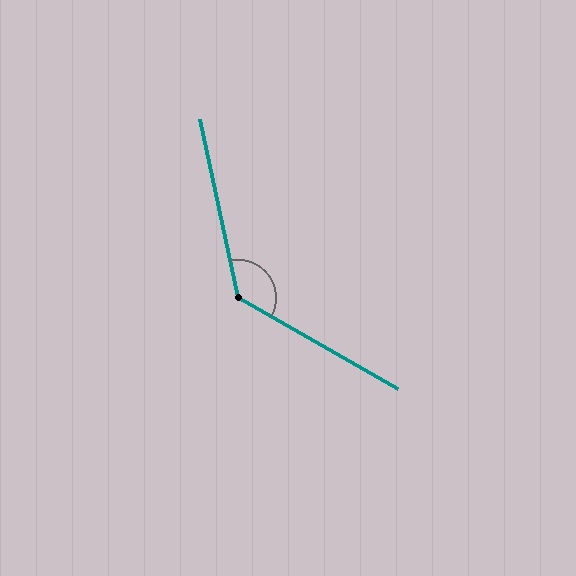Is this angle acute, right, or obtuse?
It is obtuse.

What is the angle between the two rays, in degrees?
Approximately 132 degrees.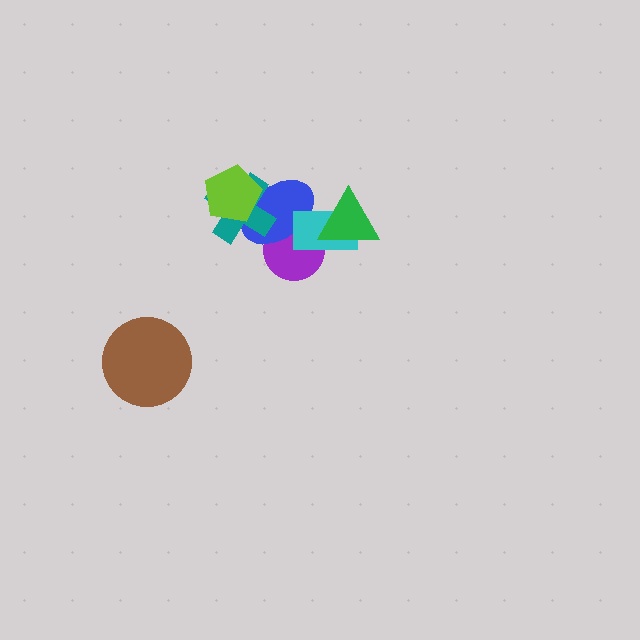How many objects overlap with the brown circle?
0 objects overlap with the brown circle.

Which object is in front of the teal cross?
The lime pentagon is in front of the teal cross.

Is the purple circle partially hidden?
Yes, it is partially covered by another shape.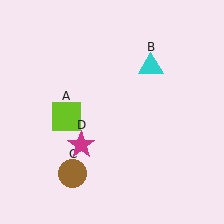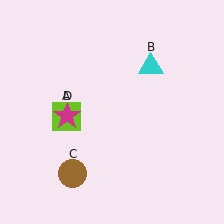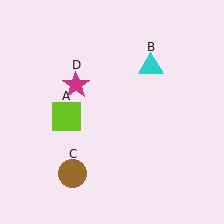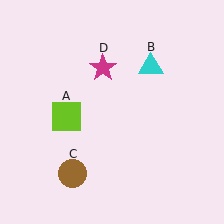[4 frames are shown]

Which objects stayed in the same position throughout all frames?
Lime square (object A) and cyan triangle (object B) and brown circle (object C) remained stationary.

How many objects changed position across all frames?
1 object changed position: magenta star (object D).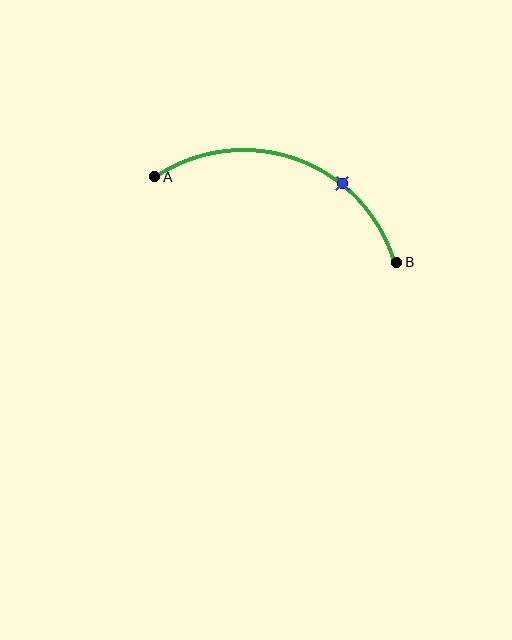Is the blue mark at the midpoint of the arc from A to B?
No. The blue mark lies on the arc but is closer to endpoint B. The arc midpoint would be at the point on the curve equidistant along the arc from both A and B.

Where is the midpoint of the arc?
The arc midpoint is the point on the curve farthest from the straight line joining A and B. It sits above that line.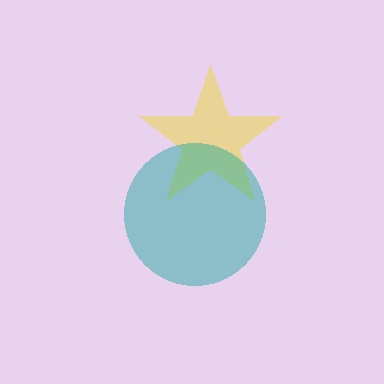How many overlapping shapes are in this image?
There are 2 overlapping shapes in the image.